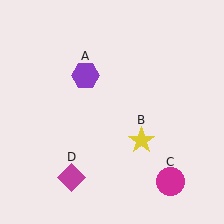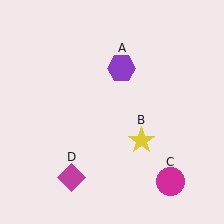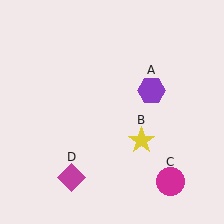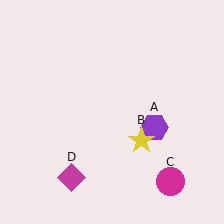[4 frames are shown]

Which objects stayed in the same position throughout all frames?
Yellow star (object B) and magenta circle (object C) and magenta diamond (object D) remained stationary.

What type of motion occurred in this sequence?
The purple hexagon (object A) rotated clockwise around the center of the scene.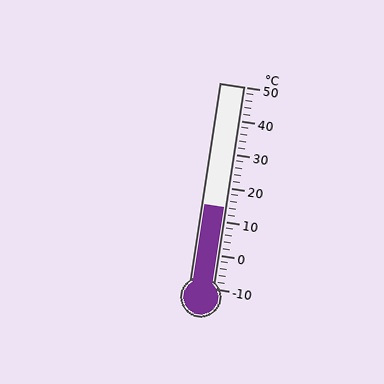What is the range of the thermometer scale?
The thermometer scale ranges from -10°C to 50°C.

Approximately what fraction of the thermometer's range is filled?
The thermometer is filled to approximately 40% of its range.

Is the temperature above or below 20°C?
The temperature is below 20°C.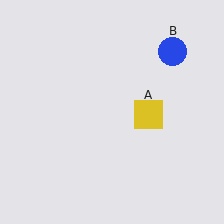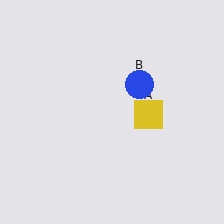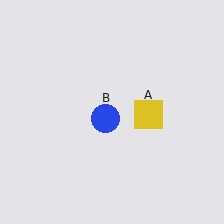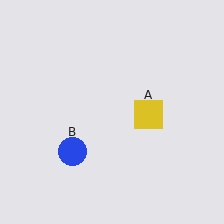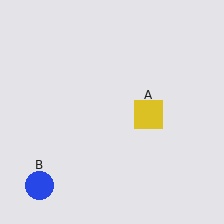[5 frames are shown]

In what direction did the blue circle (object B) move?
The blue circle (object B) moved down and to the left.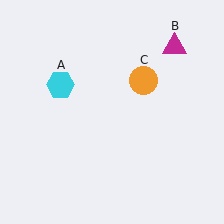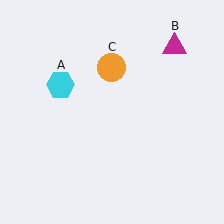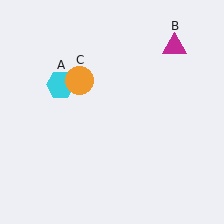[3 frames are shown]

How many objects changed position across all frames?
1 object changed position: orange circle (object C).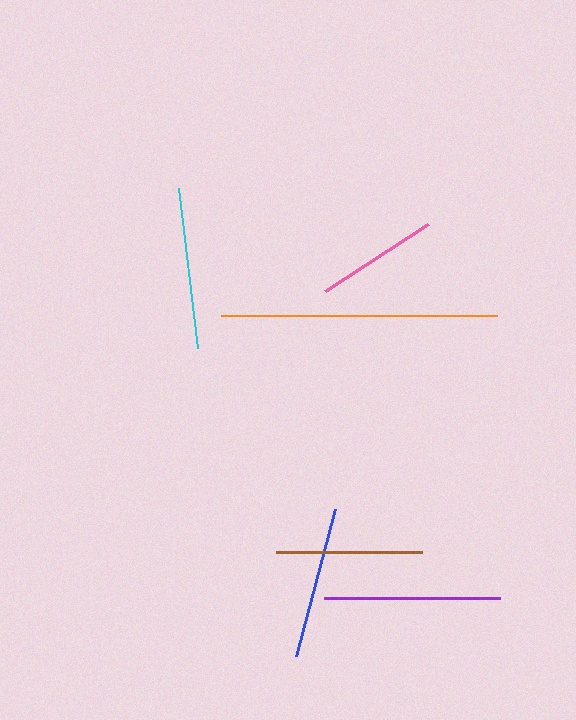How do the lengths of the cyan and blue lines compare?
The cyan and blue lines are approximately the same length.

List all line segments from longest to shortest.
From longest to shortest: orange, purple, cyan, blue, brown, pink.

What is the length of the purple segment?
The purple segment is approximately 176 pixels long.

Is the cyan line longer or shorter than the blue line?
The cyan line is longer than the blue line.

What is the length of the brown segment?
The brown segment is approximately 146 pixels long.